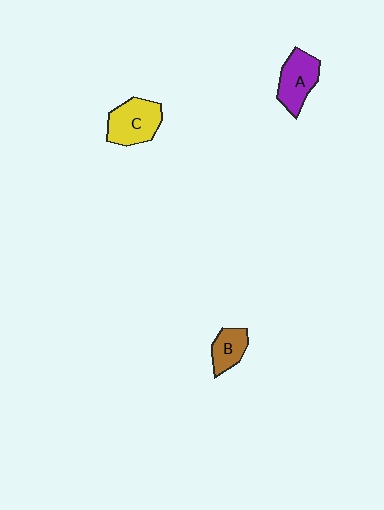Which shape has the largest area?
Shape C (yellow).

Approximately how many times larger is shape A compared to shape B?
Approximately 1.4 times.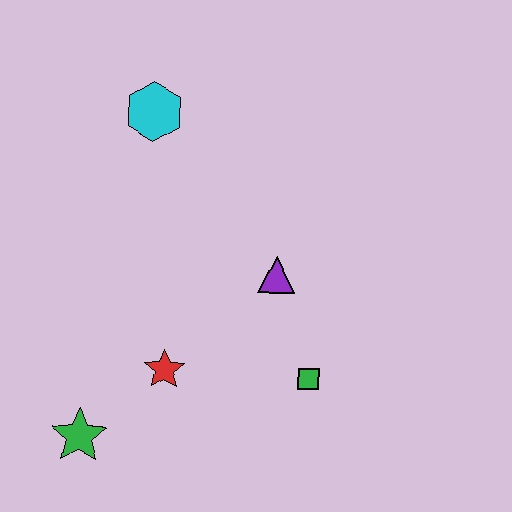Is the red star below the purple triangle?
Yes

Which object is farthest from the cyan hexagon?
The green star is farthest from the cyan hexagon.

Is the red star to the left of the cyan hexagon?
No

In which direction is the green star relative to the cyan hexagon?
The green star is below the cyan hexagon.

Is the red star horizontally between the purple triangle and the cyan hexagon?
Yes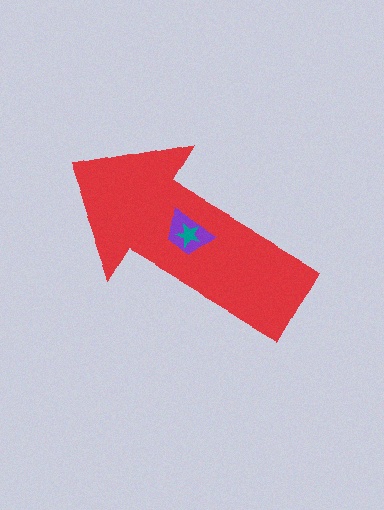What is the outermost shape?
The red arrow.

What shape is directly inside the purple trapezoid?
The teal star.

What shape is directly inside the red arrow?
The purple trapezoid.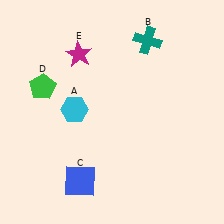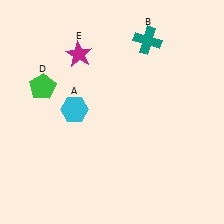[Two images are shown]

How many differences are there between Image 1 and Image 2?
There is 1 difference between the two images.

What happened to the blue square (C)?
The blue square (C) was removed in Image 2. It was in the bottom-left area of Image 1.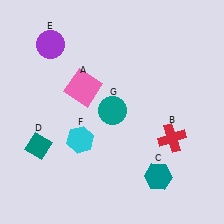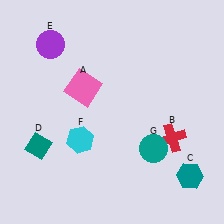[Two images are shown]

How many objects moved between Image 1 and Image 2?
2 objects moved between the two images.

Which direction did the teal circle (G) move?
The teal circle (G) moved right.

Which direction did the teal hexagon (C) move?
The teal hexagon (C) moved right.